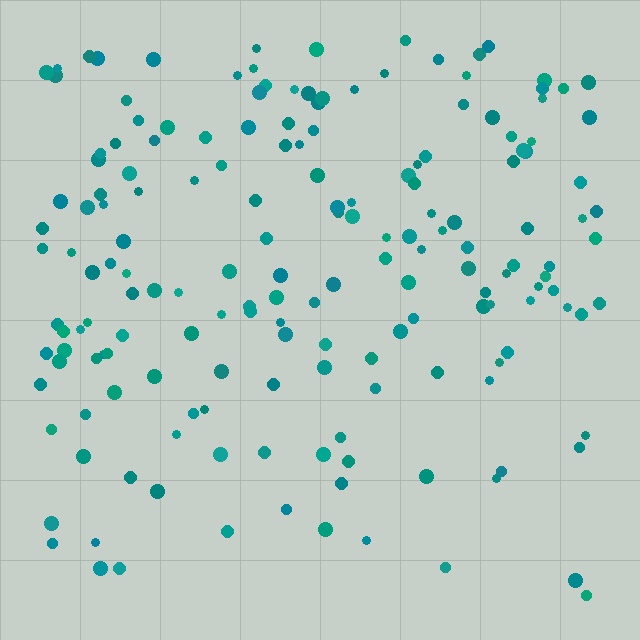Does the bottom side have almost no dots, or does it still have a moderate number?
Still a moderate number, just noticeably fewer than the top.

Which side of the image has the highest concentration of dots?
The top.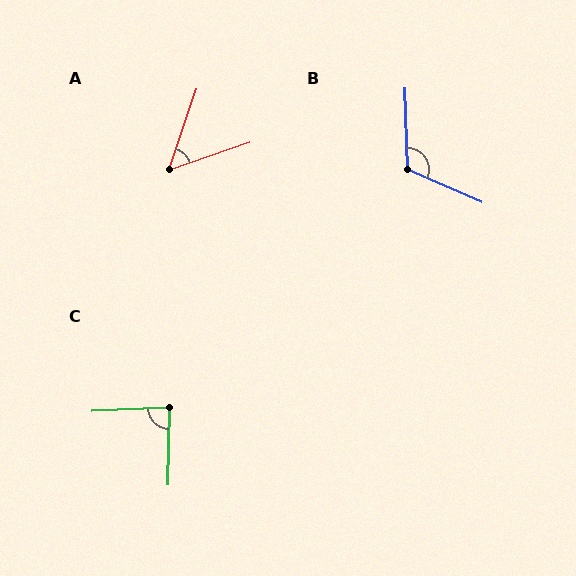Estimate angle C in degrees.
Approximately 86 degrees.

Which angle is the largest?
B, at approximately 115 degrees.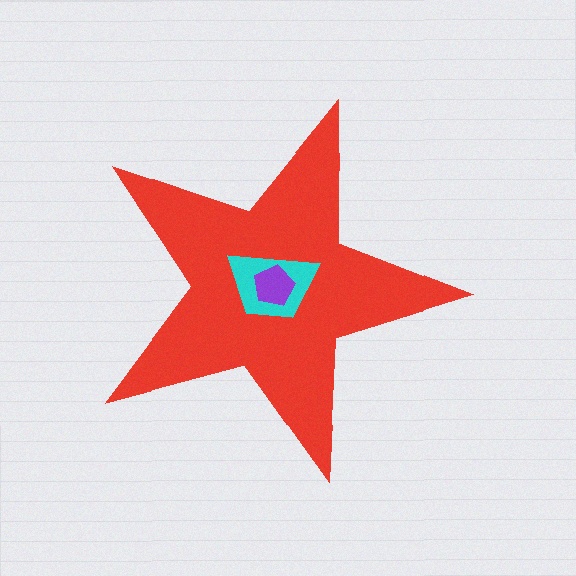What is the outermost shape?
The red star.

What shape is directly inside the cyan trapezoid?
The purple pentagon.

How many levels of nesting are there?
3.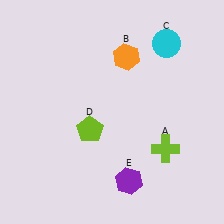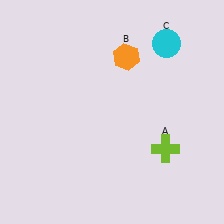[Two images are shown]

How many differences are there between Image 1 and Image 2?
There are 2 differences between the two images.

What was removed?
The purple hexagon (E), the lime pentagon (D) were removed in Image 2.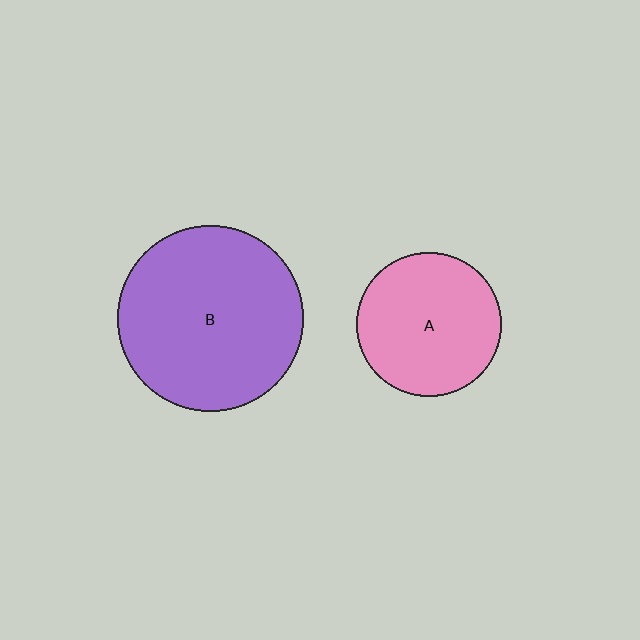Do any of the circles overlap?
No, none of the circles overlap.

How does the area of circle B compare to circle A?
Approximately 1.7 times.